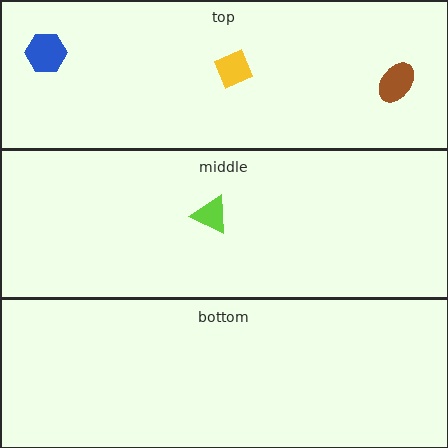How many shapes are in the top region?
3.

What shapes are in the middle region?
The lime triangle.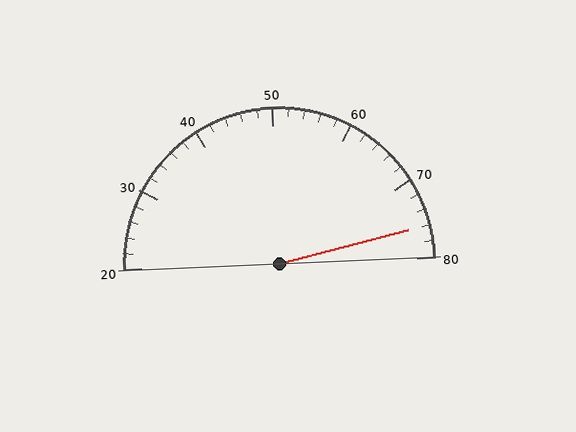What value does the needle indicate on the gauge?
The needle indicates approximately 76.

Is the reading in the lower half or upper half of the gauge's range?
The reading is in the upper half of the range (20 to 80).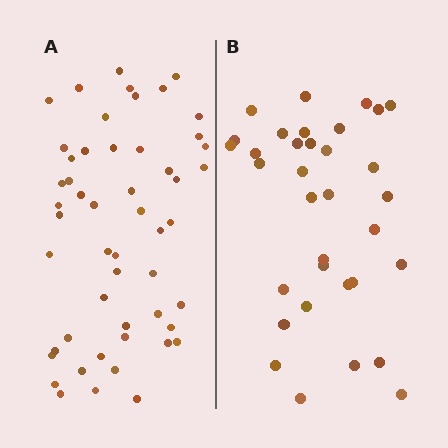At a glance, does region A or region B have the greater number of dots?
Region A (the left region) has more dots.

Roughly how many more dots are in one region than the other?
Region A has approximately 20 more dots than region B.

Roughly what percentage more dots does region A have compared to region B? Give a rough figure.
About 55% more.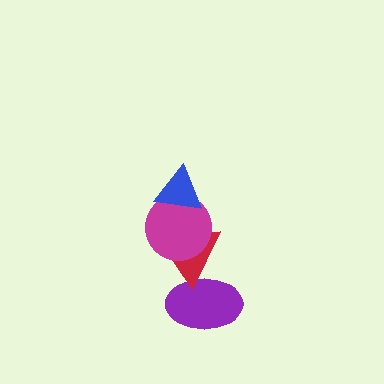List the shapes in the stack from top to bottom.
From top to bottom: the blue triangle, the magenta circle, the red triangle, the purple ellipse.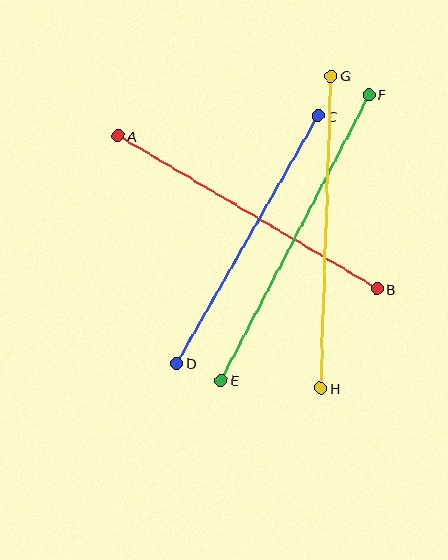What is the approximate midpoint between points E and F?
The midpoint is at approximately (295, 237) pixels.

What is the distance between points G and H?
The distance is approximately 313 pixels.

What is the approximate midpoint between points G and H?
The midpoint is at approximately (326, 232) pixels.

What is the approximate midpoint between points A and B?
The midpoint is at approximately (248, 212) pixels.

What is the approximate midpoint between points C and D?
The midpoint is at approximately (248, 239) pixels.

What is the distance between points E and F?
The distance is approximately 322 pixels.